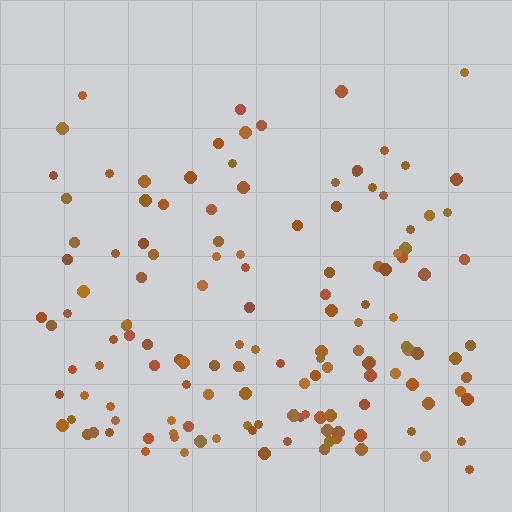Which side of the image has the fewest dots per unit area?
The top.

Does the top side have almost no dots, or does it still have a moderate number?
Still a moderate number, just noticeably fewer than the bottom.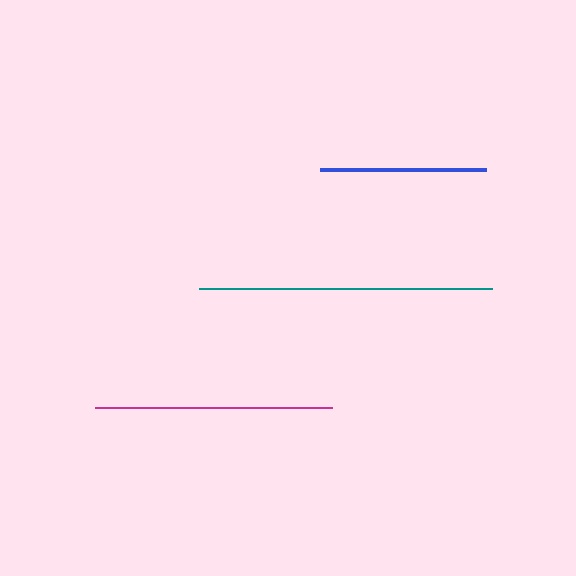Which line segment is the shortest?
The blue line is the shortest at approximately 166 pixels.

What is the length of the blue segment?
The blue segment is approximately 166 pixels long.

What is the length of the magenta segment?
The magenta segment is approximately 237 pixels long.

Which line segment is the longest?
The teal line is the longest at approximately 293 pixels.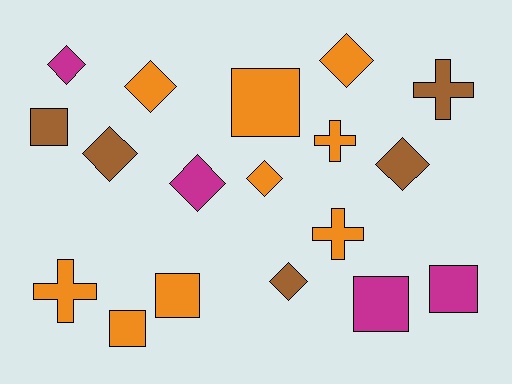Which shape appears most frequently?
Diamond, with 8 objects.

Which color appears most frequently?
Orange, with 9 objects.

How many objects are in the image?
There are 18 objects.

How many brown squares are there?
There is 1 brown square.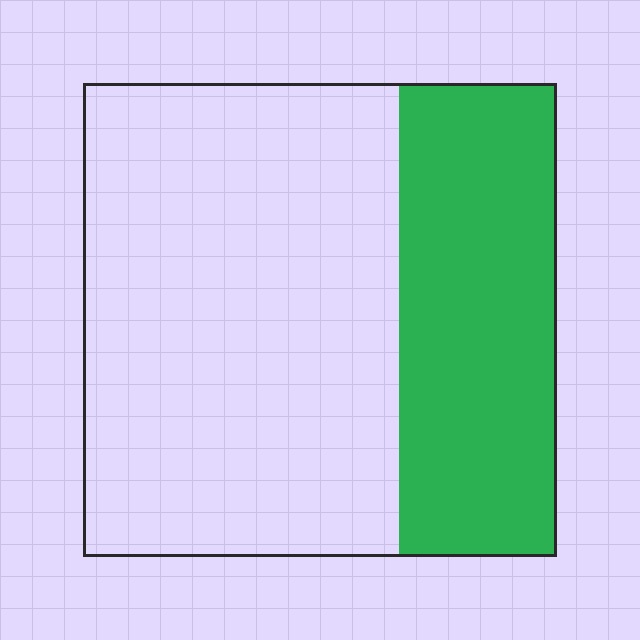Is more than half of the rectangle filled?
No.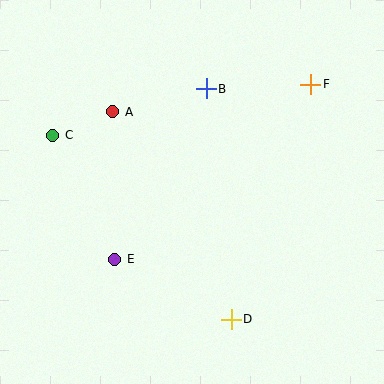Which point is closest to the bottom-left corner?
Point E is closest to the bottom-left corner.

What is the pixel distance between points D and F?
The distance between D and F is 248 pixels.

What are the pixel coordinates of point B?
Point B is at (206, 89).